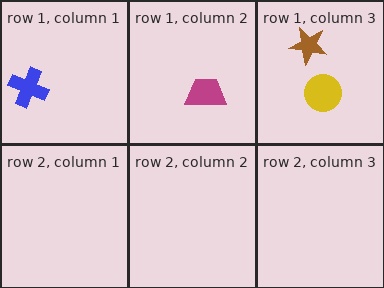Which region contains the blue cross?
The row 1, column 1 region.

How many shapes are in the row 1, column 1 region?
1.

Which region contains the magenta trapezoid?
The row 1, column 2 region.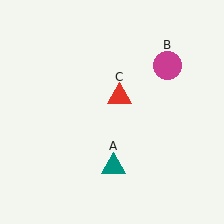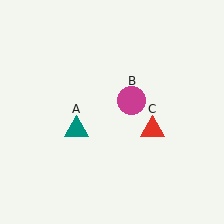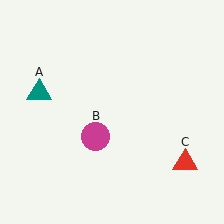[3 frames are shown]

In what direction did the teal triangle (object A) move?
The teal triangle (object A) moved up and to the left.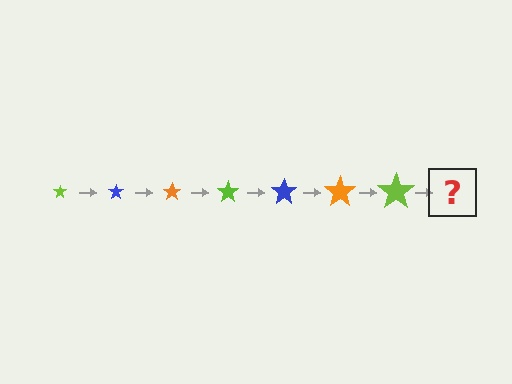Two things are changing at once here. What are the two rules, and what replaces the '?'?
The two rules are that the star grows larger each step and the color cycles through lime, blue, and orange. The '?' should be a blue star, larger than the previous one.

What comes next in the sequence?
The next element should be a blue star, larger than the previous one.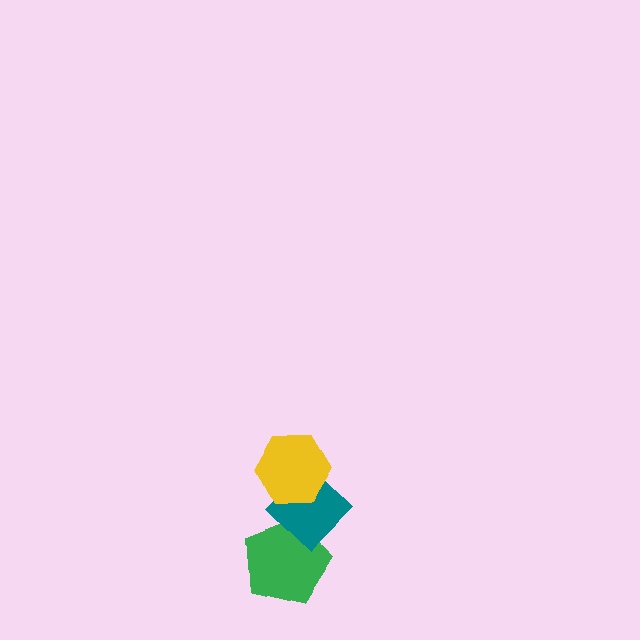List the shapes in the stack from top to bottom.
From top to bottom: the yellow hexagon, the teal diamond, the green pentagon.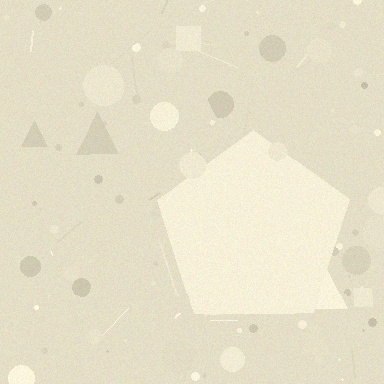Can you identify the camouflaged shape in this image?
The camouflaged shape is a pentagon.